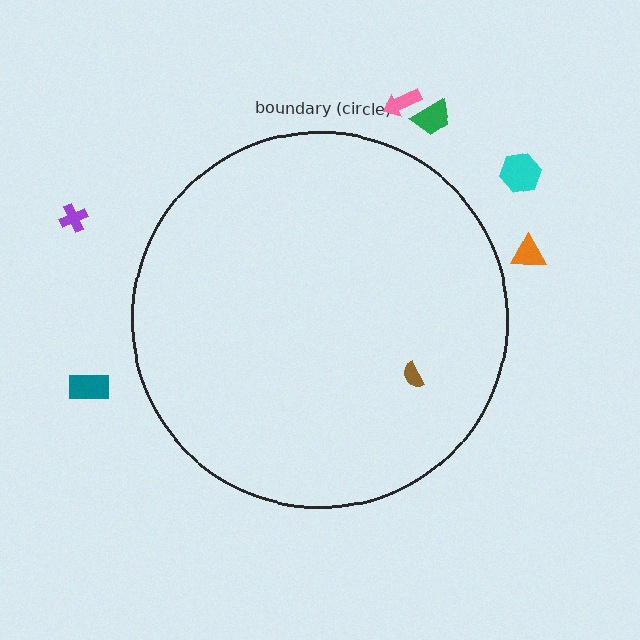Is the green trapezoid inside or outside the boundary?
Outside.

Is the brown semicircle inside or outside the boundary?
Inside.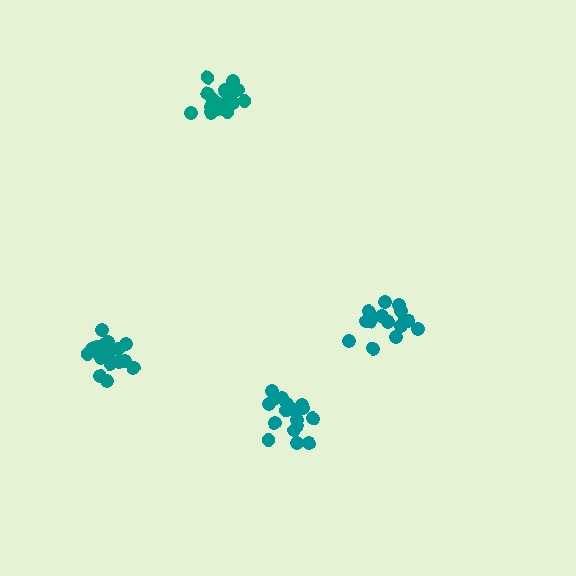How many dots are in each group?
Group 1: 17 dots, Group 2: 20 dots, Group 3: 15 dots, Group 4: 18 dots (70 total).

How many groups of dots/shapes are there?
There are 4 groups.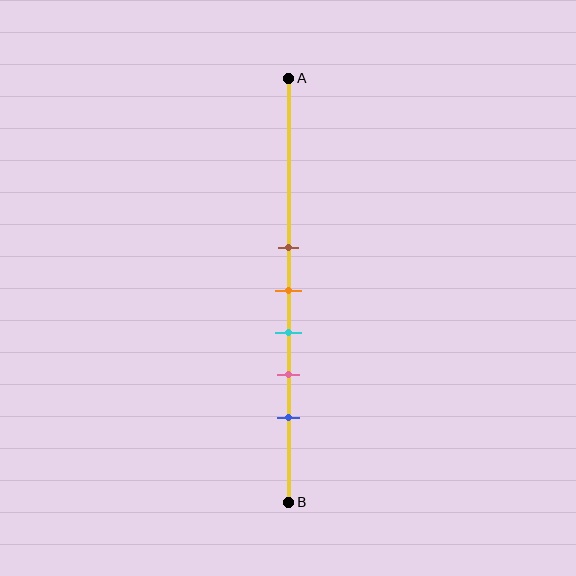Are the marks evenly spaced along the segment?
Yes, the marks are approximately evenly spaced.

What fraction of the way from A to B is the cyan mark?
The cyan mark is approximately 60% (0.6) of the way from A to B.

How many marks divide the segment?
There are 5 marks dividing the segment.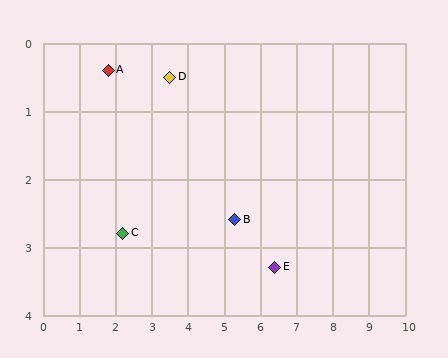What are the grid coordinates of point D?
Point D is at approximately (3.5, 0.5).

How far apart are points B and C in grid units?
Points B and C are about 3.1 grid units apart.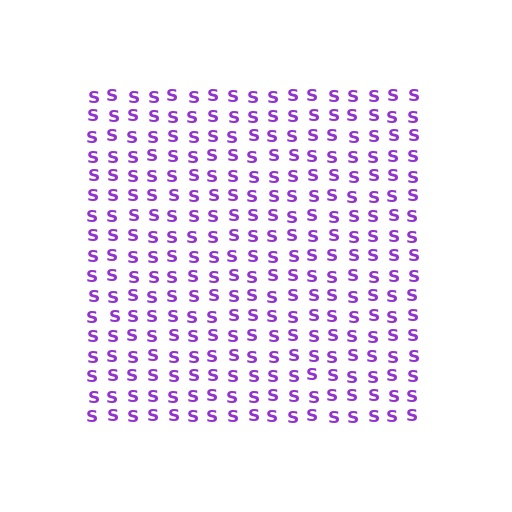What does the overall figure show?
The overall figure shows a square.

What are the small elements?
The small elements are letter S's.